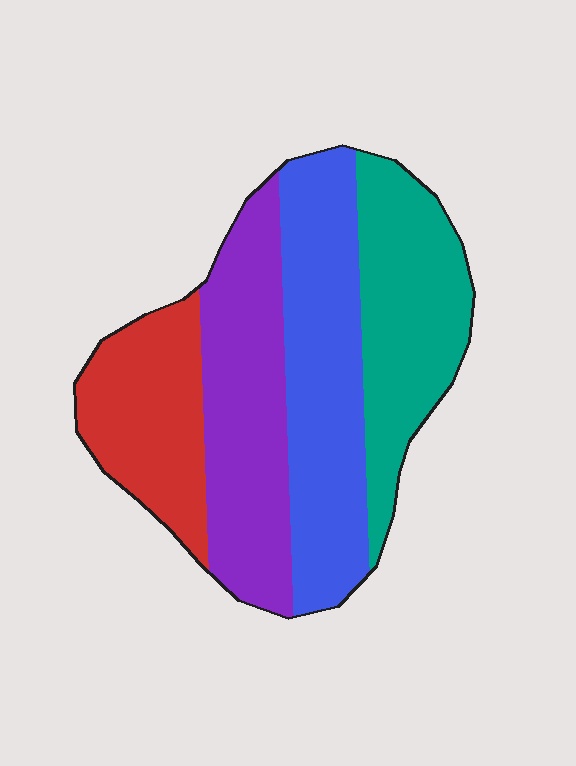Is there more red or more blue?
Blue.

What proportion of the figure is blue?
Blue takes up about one third (1/3) of the figure.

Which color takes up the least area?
Red, at roughly 20%.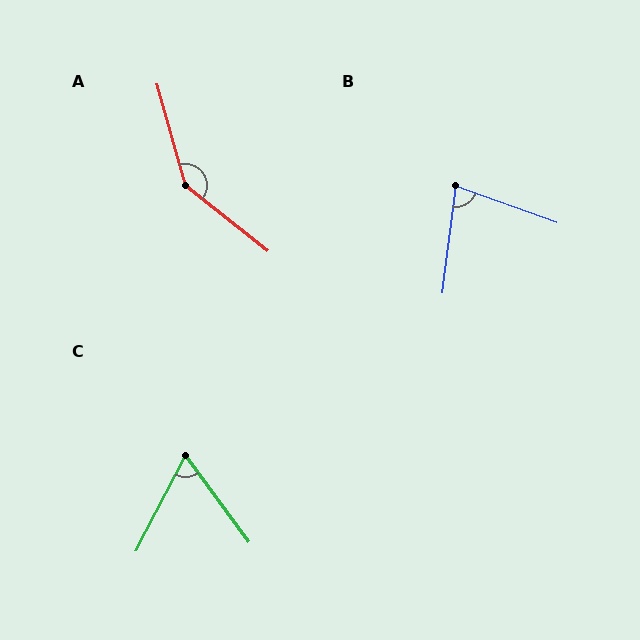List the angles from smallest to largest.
C (64°), B (77°), A (144°).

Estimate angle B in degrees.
Approximately 77 degrees.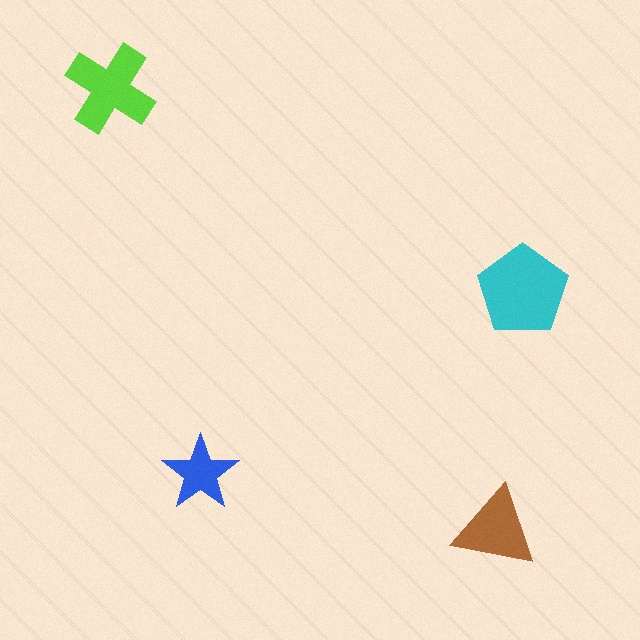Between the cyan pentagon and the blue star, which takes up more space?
The cyan pentagon.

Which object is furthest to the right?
The cyan pentagon is rightmost.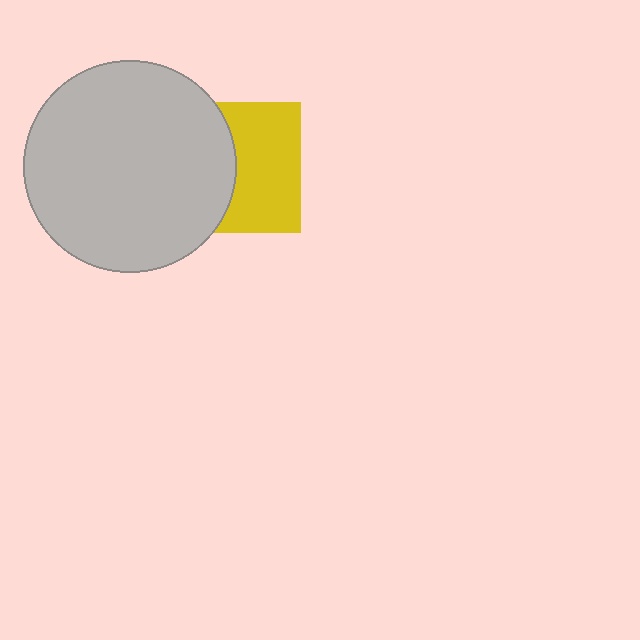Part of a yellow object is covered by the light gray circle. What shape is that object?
It is a square.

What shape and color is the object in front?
The object in front is a light gray circle.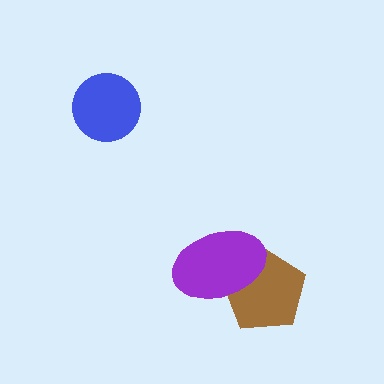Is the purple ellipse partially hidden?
No, no other shape covers it.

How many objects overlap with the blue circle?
0 objects overlap with the blue circle.